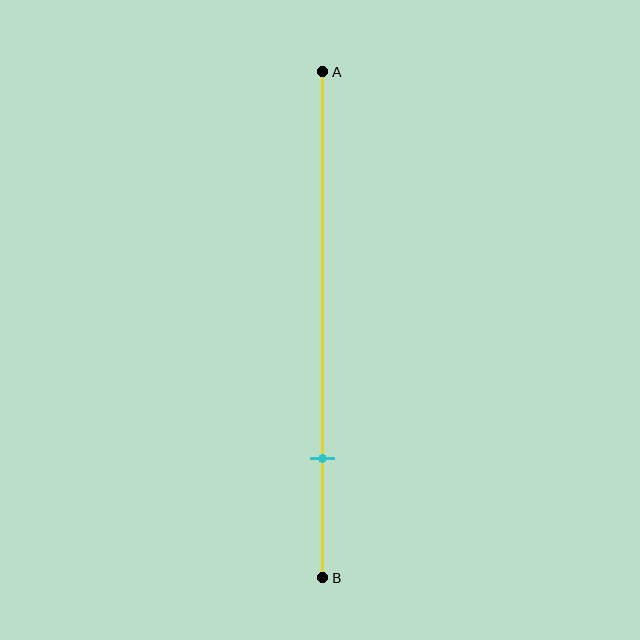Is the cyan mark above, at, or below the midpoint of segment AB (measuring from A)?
The cyan mark is below the midpoint of segment AB.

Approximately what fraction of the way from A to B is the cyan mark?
The cyan mark is approximately 75% of the way from A to B.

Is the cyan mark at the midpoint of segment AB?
No, the mark is at about 75% from A, not at the 50% midpoint.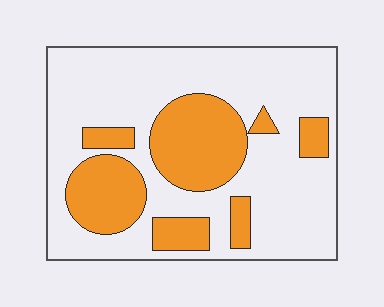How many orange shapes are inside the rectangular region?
7.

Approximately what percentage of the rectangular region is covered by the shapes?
Approximately 30%.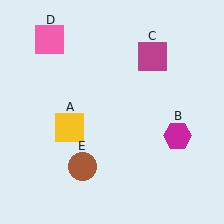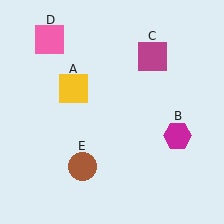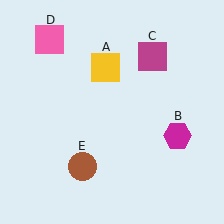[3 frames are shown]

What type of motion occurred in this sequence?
The yellow square (object A) rotated clockwise around the center of the scene.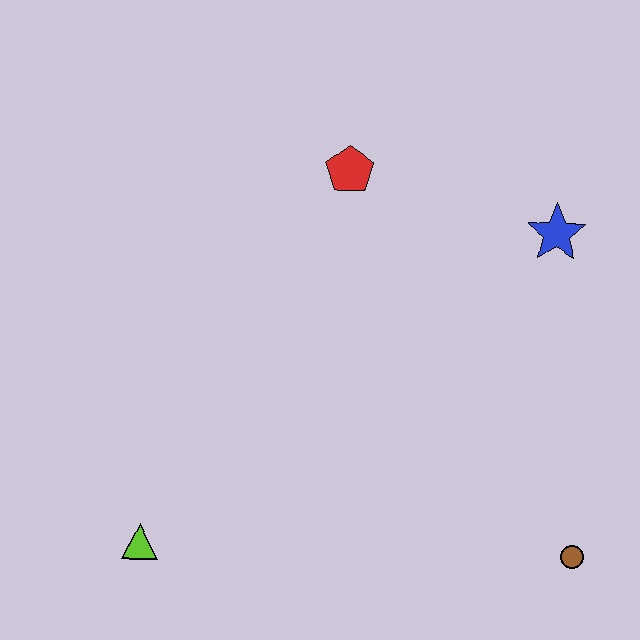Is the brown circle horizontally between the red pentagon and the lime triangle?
No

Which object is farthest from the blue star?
The lime triangle is farthest from the blue star.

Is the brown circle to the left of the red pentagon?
No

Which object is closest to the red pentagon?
The blue star is closest to the red pentagon.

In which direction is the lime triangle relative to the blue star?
The lime triangle is to the left of the blue star.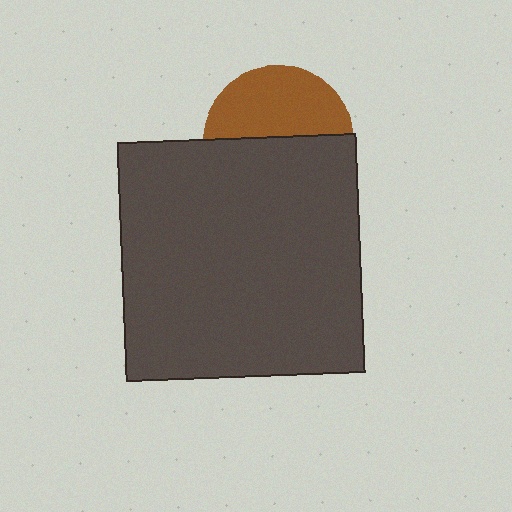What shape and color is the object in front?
The object in front is a dark gray square.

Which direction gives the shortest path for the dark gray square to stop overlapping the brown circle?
Moving down gives the shortest separation.